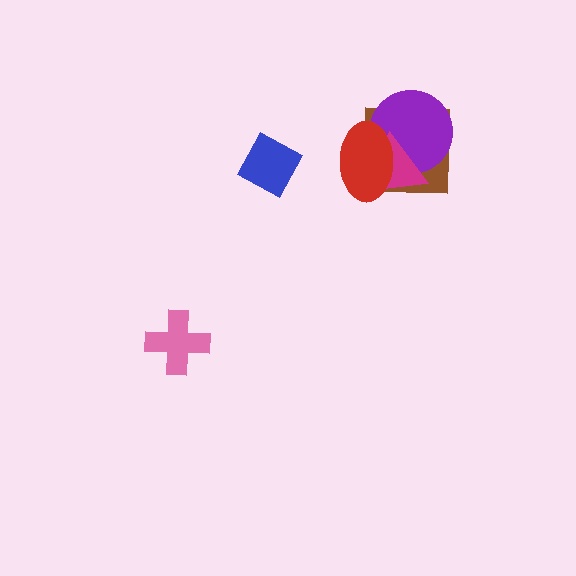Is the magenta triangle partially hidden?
Yes, it is partially covered by another shape.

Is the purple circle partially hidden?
Yes, it is partially covered by another shape.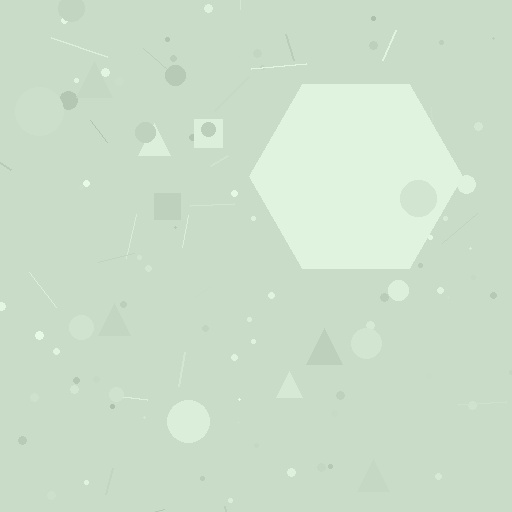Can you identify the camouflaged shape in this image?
The camouflaged shape is a hexagon.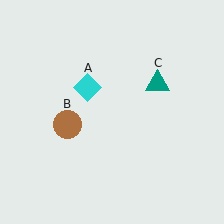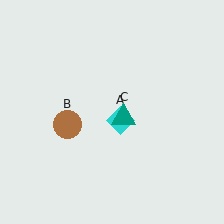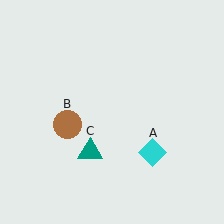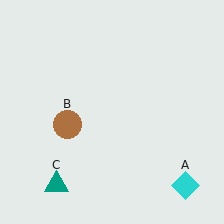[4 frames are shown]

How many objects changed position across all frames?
2 objects changed position: cyan diamond (object A), teal triangle (object C).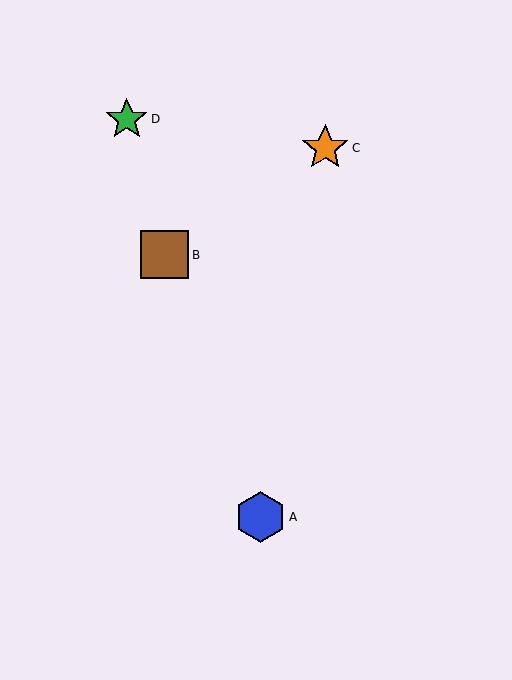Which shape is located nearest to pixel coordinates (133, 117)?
The green star (labeled D) at (127, 119) is nearest to that location.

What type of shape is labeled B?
Shape B is a brown square.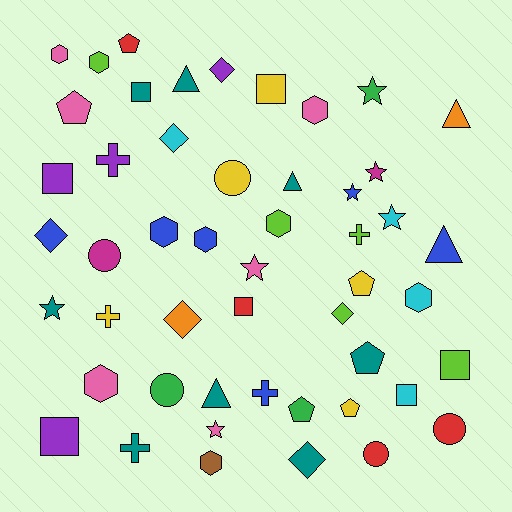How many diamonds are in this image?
There are 6 diamonds.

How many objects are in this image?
There are 50 objects.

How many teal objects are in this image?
There are 8 teal objects.